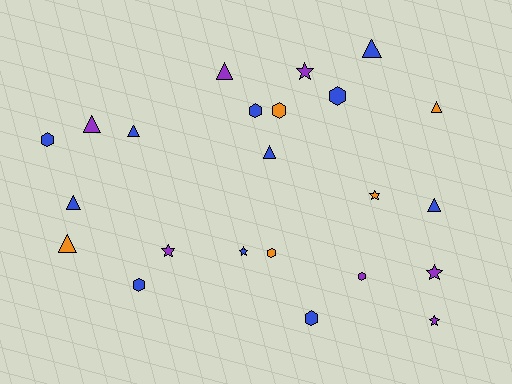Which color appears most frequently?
Blue, with 11 objects.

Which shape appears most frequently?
Triangle, with 9 objects.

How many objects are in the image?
There are 23 objects.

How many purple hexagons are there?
There is 1 purple hexagon.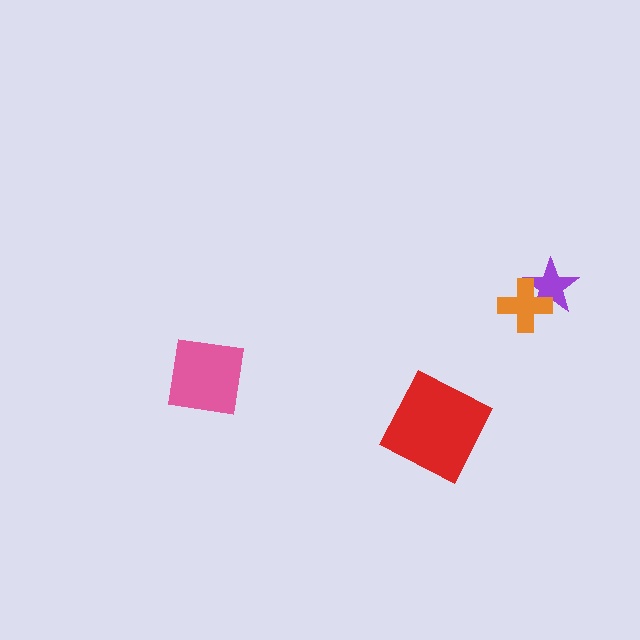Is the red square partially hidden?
No, no other shape covers it.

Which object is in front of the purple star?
The orange cross is in front of the purple star.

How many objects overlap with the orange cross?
1 object overlaps with the orange cross.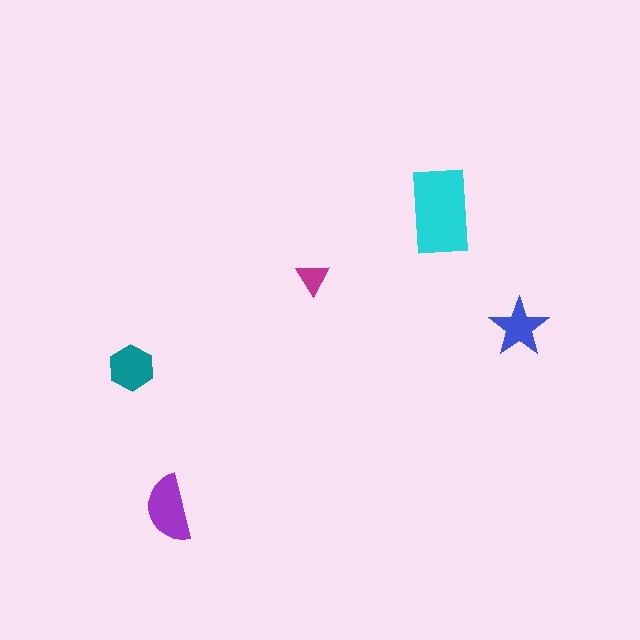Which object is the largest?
The cyan rectangle.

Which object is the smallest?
The magenta triangle.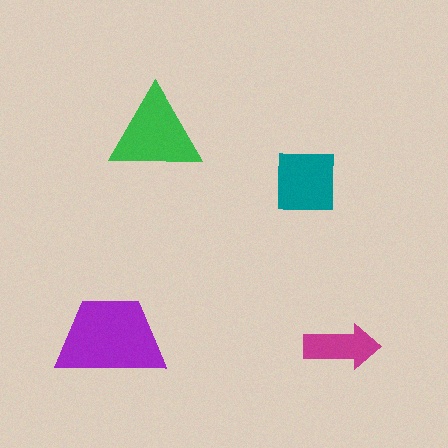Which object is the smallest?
The magenta arrow.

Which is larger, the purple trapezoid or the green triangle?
The purple trapezoid.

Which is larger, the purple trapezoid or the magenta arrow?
The purple trapezoid.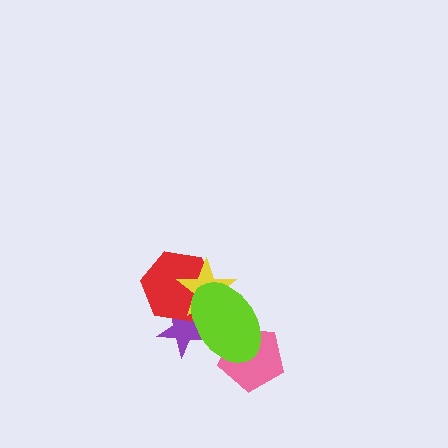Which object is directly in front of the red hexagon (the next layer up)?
The yellow star is directly in front of the red hexagon.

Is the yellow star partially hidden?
Yes, it is partially covered by another shape.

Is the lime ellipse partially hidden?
No, no other shape covers it.